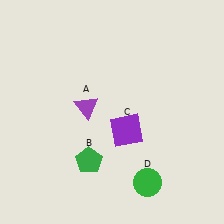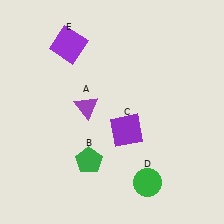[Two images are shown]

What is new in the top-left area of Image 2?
A purple square (E) was added in the top-left area of Image 2.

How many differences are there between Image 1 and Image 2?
There is 1 difference between the two images.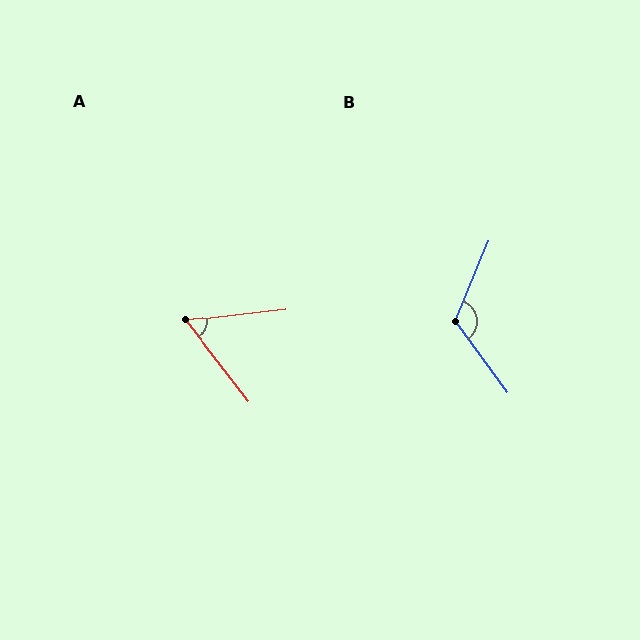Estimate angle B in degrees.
Approximately 121 degrees.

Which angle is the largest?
B, at approximately 121 degrees.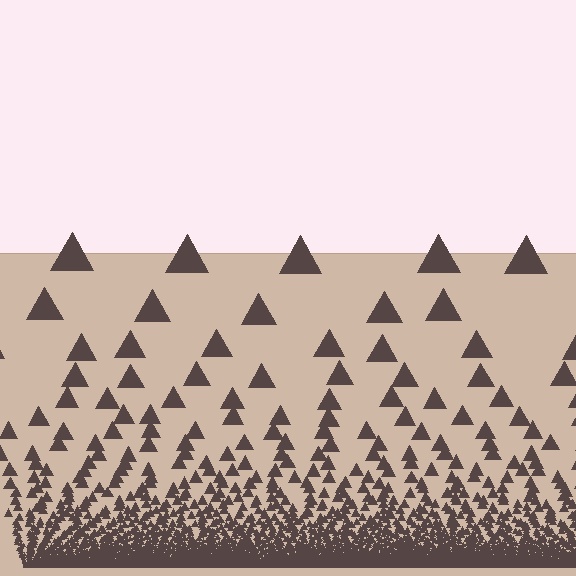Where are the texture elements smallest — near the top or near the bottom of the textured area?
Near the bottom.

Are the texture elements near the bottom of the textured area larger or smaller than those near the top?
Smaller. The gradient is inverted — elements near the bottom are smaller and denser.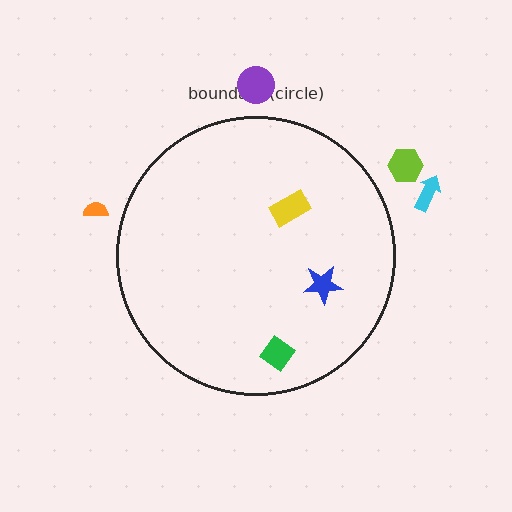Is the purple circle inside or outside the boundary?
Outside.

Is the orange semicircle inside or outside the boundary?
Outside.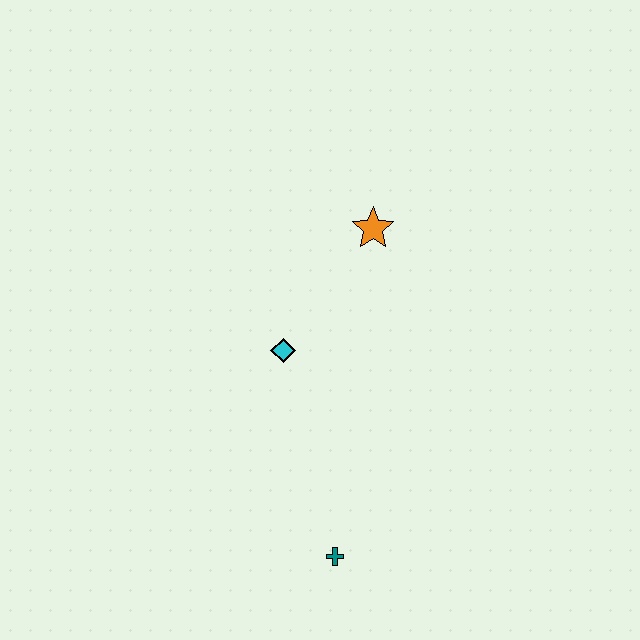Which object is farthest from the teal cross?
The orange star is farthest from the teal cross.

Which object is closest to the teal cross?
The cyan diamond is closest to the teal cross.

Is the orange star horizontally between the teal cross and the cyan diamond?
No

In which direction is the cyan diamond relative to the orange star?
The cyan diamond is below the orange star.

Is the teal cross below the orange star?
Yes